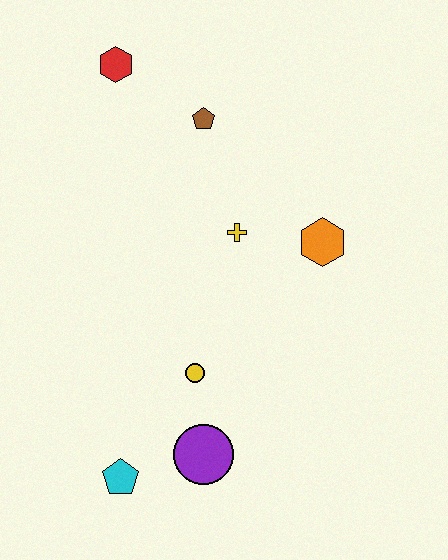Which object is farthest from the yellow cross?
The cyan pentagon is farthest from the yellow cross.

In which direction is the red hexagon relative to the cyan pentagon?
The red hexagon is above the cyan pentagon.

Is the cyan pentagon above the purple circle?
No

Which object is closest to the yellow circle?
The purple circle is closest to the yellow circle.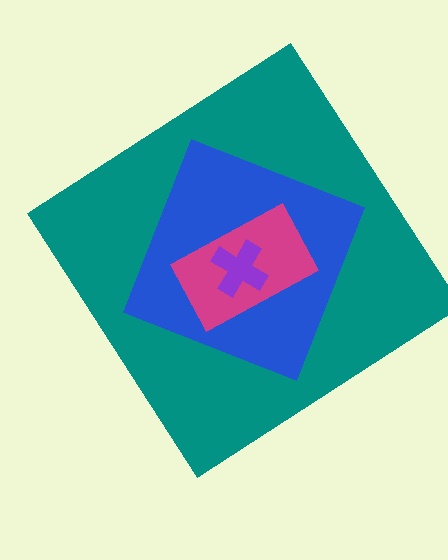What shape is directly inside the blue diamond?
The magenta rectangle.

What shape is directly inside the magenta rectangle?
The purple cross.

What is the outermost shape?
The teal diamond.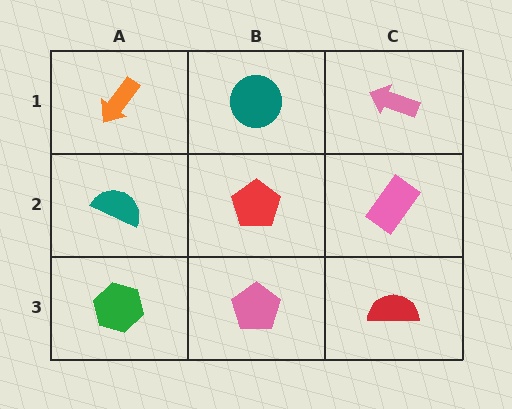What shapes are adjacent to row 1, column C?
A pink rectangle (row 2, column C), a teal circle (row 1, column B).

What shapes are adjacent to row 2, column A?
An orange arrow (row 1, column A), a green hexagon (row 3, column A), a red pentagon (row 2, column B).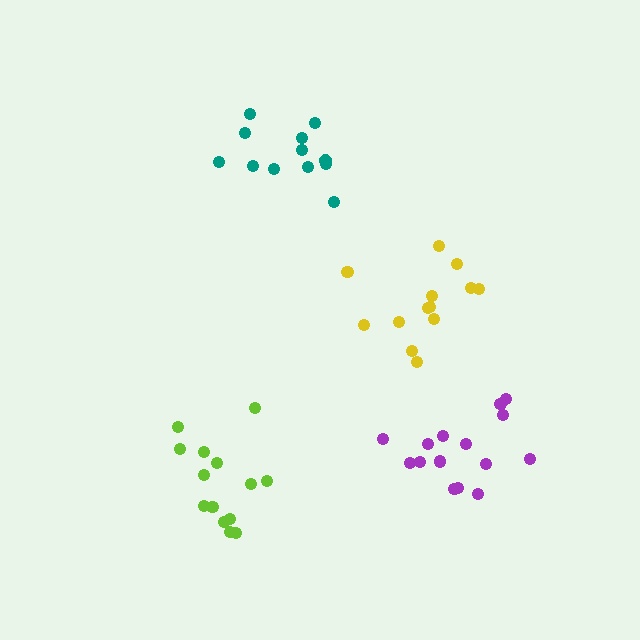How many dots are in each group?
Group 1: 14 dots, Group 2: 13 dots, Group 3: 15 dots, Group 4: 12 dots (54 total).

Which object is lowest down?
The lime cluster is bottommost.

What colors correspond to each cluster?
The clusters are colored: lime, yellow, purple, teal.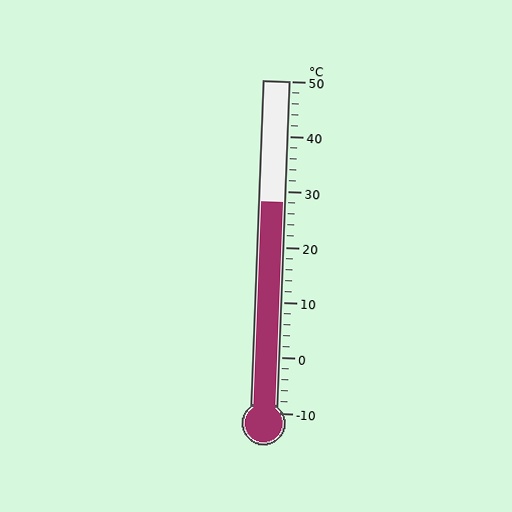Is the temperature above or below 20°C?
The temperature is above 20°C.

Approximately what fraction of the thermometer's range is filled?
The thermometer is filled to approximately 65% of its range.